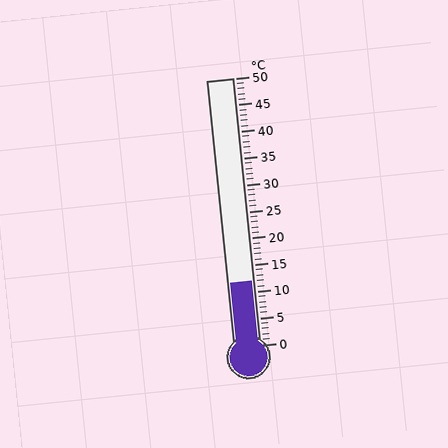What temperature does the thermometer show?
The thermometer shows approximately 12°C.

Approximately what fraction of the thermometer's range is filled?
The thermometer is filled to approximately 25% of its range.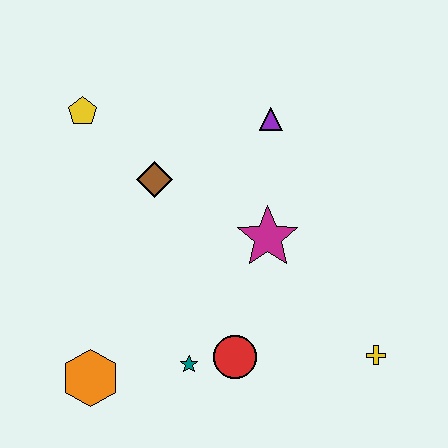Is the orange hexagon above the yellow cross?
No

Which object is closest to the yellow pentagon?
The brown diamond is closest to the yellow pentagon.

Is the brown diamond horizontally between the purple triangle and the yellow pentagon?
Yes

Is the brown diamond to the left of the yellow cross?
Yes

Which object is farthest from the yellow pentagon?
The yellow cross is farthest from the yellow pentagon.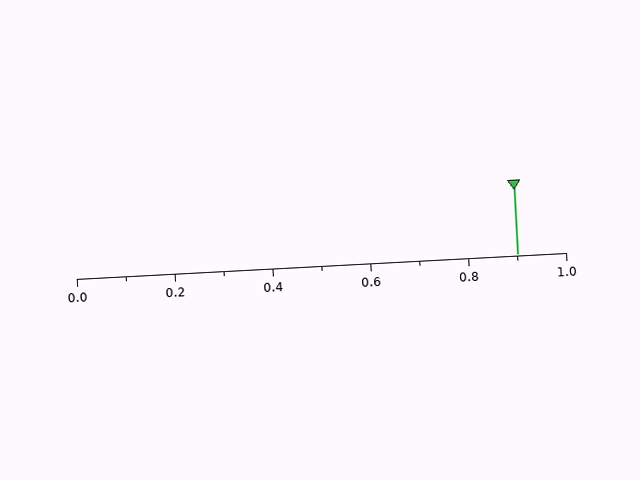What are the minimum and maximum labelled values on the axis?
The axis runs from 0.0 to 1.0.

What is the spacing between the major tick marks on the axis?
The major ticks are spaced 0.2 apart.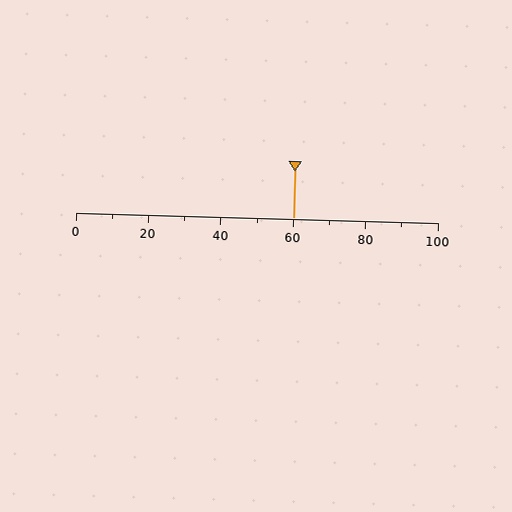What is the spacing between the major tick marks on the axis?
The major ticks are spaced 20 apart.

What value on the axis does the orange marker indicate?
The marker indicates approximately 60.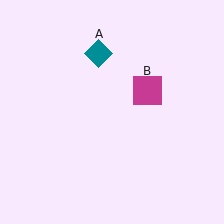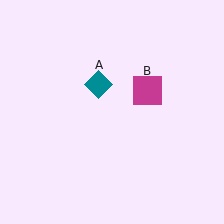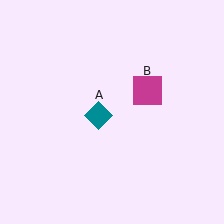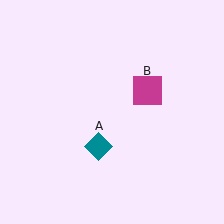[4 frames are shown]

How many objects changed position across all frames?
1 object changed position: teal diamond (object A).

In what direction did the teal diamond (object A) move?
The teal diamond (object A) moved down.